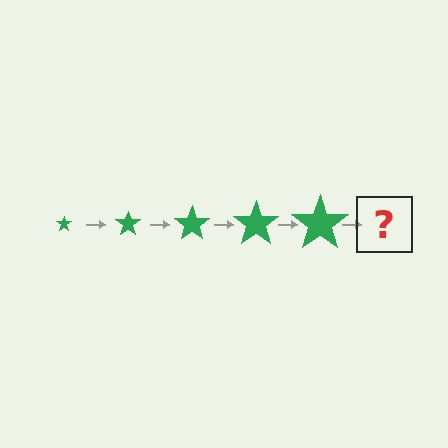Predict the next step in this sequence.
The next step is a green star, larger than the previous one.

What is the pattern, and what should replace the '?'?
The pattern is that the star gets progressively larger each step. The '?' should be a green star, larger than the previous one.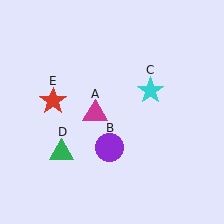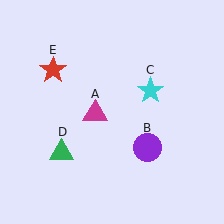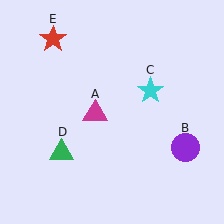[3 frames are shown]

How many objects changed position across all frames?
2 objects changed position: purple circle (object B), red star (object E).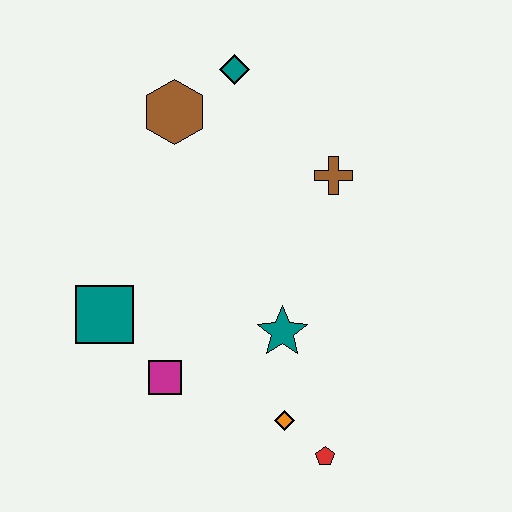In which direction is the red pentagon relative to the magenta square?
The red pentagon is to the right of the magenta square.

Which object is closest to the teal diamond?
The brown hexagon is closest to the teal diamond.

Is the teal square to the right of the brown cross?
No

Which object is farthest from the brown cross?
The red pentagon is farthest from the brown cross.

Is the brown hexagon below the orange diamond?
No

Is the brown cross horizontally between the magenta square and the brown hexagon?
No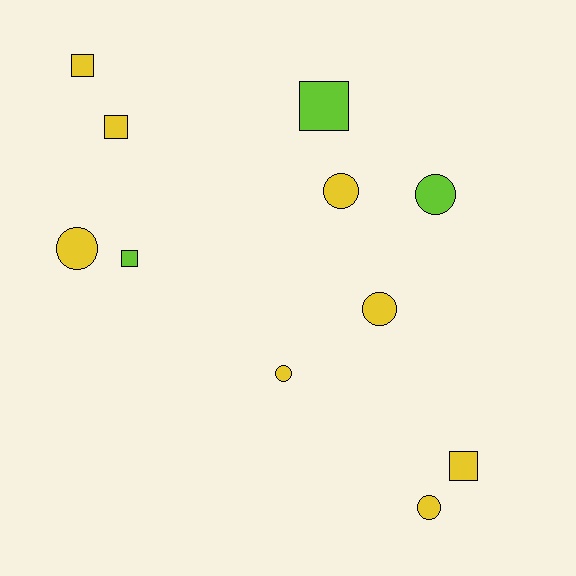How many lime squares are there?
There are 2 lime squares.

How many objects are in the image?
There are 11 objects.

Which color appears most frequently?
Yellow, with 8 objects.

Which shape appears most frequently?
Circle, with 6 objects.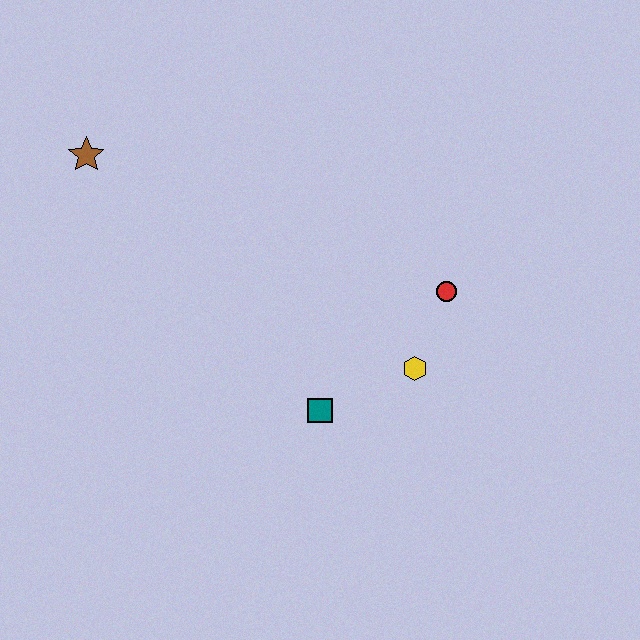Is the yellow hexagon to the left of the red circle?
Yes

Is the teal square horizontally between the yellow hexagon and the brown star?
Yes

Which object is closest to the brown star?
The teal square is closest to the brown star.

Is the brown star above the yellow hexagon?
Yes